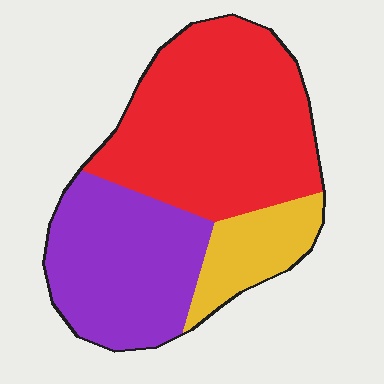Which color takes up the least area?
Yellow, at roughly 15%.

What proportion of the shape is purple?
Purple takes up between a third and a half of the shape.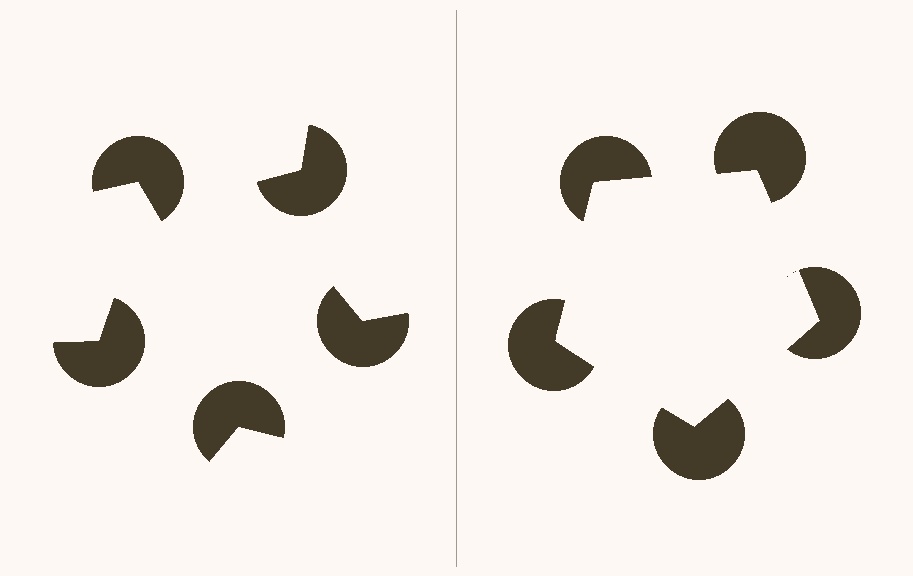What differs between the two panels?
The pac-man discs are positioned identically on both sides; only the wedge orientations differ. On the right they align to a pentagon; on the left they are misaligned.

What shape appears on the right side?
An illusory pentagon.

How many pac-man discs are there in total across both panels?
10 — 5 on each side.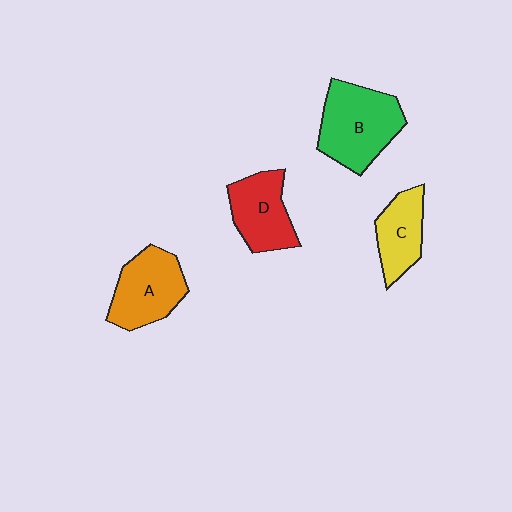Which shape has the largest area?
Shape B (green).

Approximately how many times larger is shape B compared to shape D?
Approximately 1.4 times.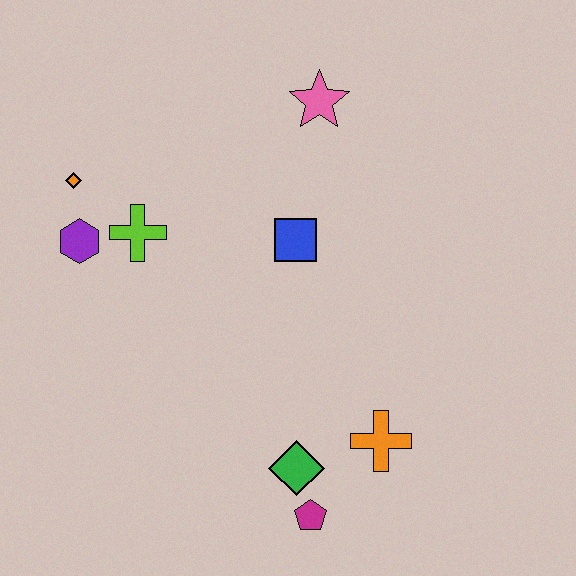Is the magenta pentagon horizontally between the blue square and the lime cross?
No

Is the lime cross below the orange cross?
No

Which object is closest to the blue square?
The pink star is closest to the blue square.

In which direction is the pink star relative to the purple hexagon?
The pink star is to the right of the purple hexagon.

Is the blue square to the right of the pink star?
No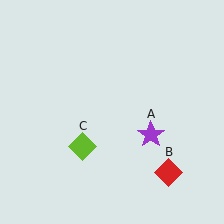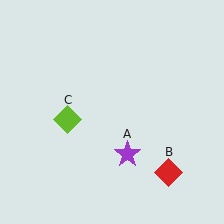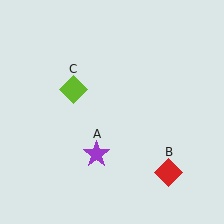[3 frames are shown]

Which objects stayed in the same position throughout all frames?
Red diamond (object B) remained stationary.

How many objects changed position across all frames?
2 objects changed position: purple star (object A), lime diamond (object C).